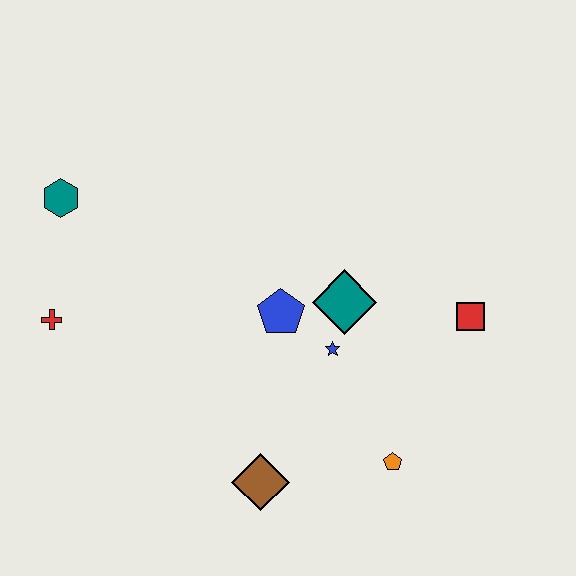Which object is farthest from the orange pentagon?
The teal hexagon is farthest from the orange pentagon.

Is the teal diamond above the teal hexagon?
No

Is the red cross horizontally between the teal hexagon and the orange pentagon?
No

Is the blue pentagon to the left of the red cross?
No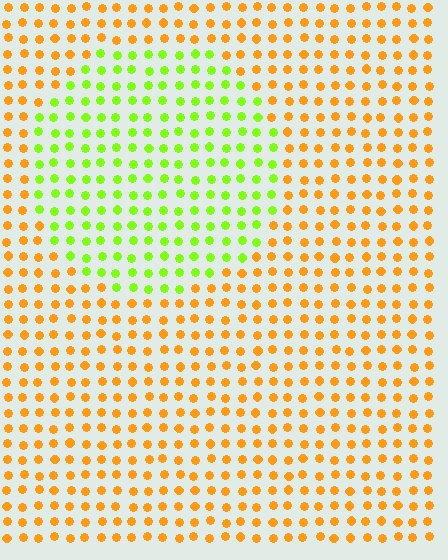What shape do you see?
I see a circle.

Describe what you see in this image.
The image is filled with small orange elements in a uniform arrangement. A circle-shaped region is visible where the elements are tinted to a slightly different hue, forming a subtle color boundary.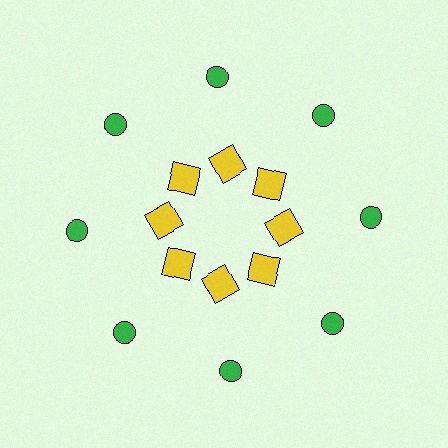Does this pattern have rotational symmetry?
Yes, this pattern has 8-fold rotational symmetry. It looks the same after rotating 45 degrees around the center.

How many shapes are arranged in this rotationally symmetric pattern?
There are 16 shapes, arranged in 8 groups of 2.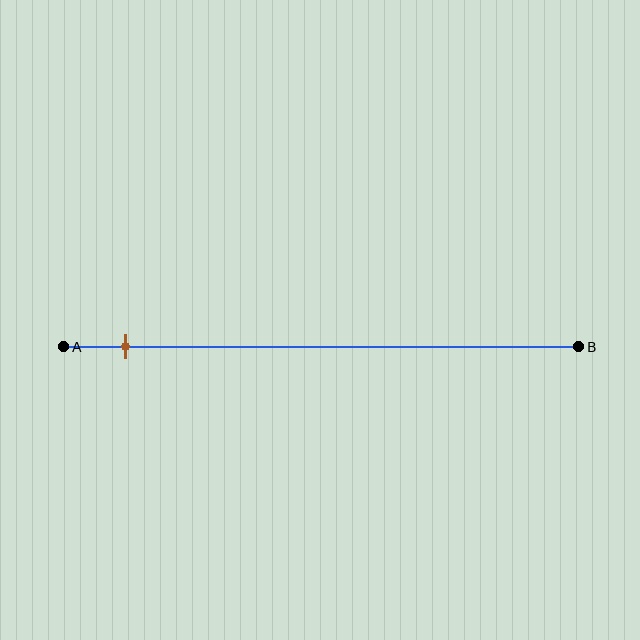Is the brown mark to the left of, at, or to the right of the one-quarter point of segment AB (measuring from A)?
The brown mark is to the left of the one-quarter point of segment AB.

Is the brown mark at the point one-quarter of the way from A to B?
No, the mark is at about 10% from A, not at the 25% one-quarter point.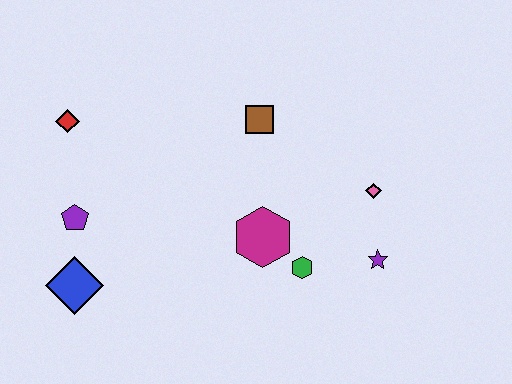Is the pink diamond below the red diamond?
Yes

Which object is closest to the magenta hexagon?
The green hexagon is closest to the magenta hexagon.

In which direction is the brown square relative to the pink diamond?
The brown square is to the left of the pink diamond.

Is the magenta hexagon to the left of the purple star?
Yes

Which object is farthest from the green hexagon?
The red diamond is farthest from the green hexagon.